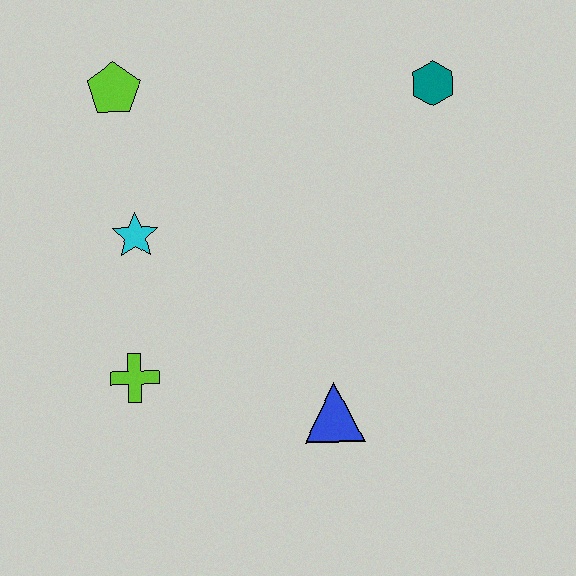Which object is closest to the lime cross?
The cyan star is closest to the lime cross.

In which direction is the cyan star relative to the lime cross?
The cyan star is above the lime cross.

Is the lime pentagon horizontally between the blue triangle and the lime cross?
No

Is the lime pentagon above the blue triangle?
Yes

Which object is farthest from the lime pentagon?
The blue triangle is farthest from the lime pentagon.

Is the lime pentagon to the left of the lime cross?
Yes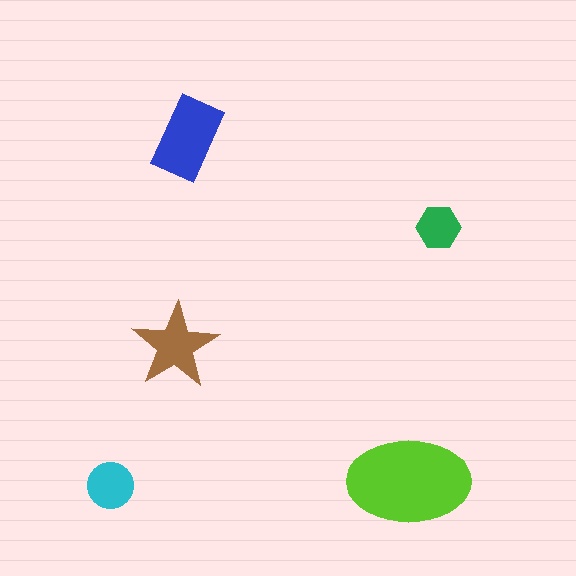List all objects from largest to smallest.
The lime ellipse, the blue rectangle, the brown star, the cyan circle, the green hexagon.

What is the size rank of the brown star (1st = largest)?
3rd.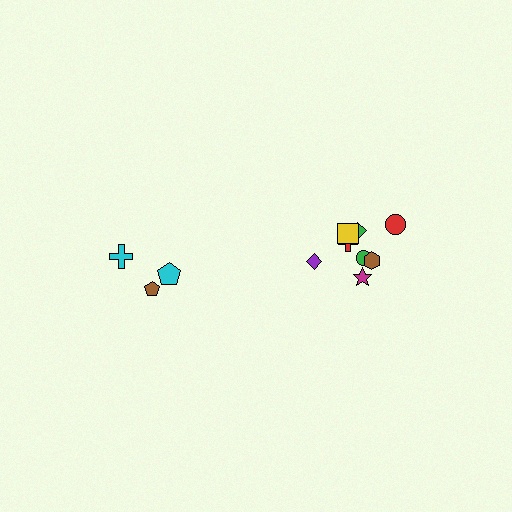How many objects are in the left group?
There are 3 objects.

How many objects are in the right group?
There are 8 objects.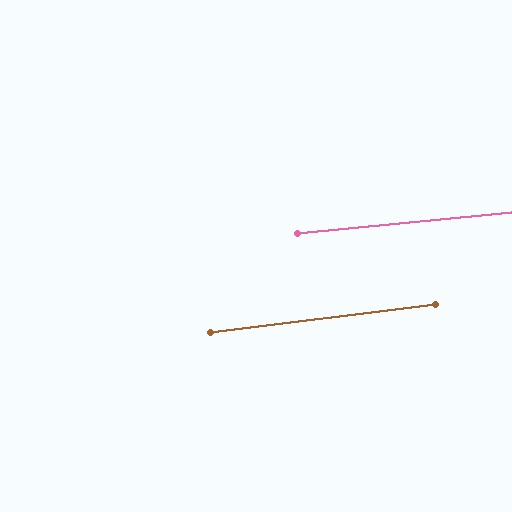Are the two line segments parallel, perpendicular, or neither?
Parallel — their directions differ by only 1.7°.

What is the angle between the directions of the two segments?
Approximately 2 degrees.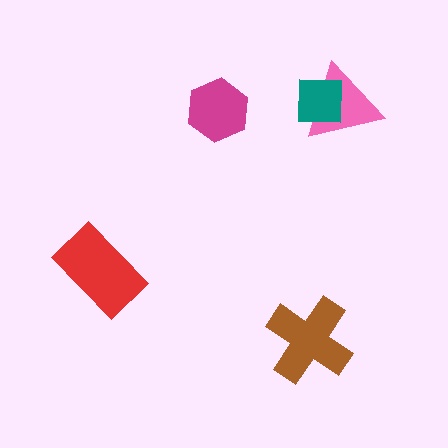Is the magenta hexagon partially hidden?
No, no other shape covers it.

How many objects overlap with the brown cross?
0 objects overlap with the brown cross.